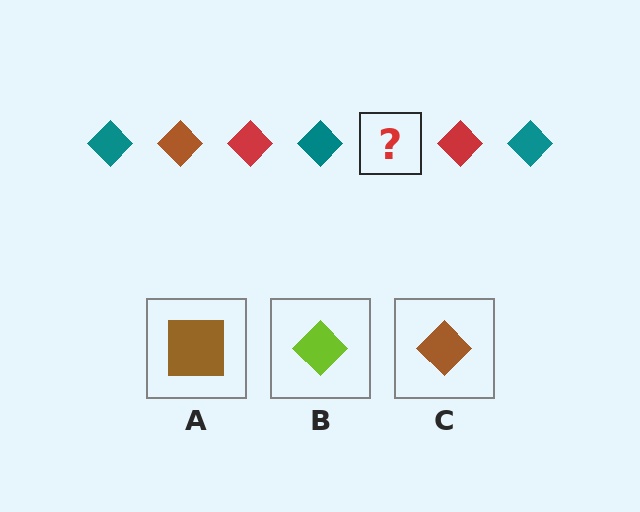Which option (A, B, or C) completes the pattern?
C.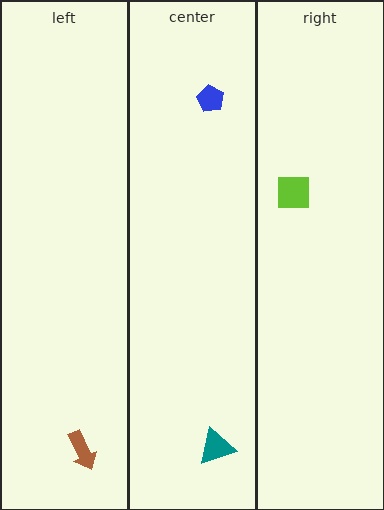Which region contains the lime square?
The right region.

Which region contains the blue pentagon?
The center region.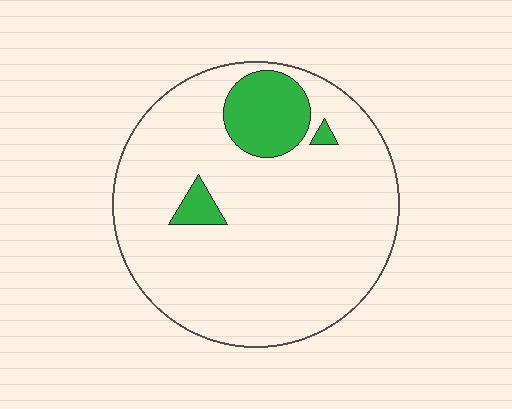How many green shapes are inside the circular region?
3.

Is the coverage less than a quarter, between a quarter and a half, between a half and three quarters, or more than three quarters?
Less than a quarter.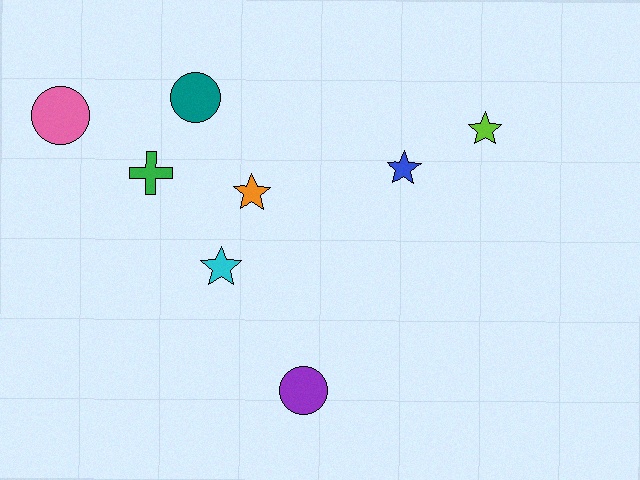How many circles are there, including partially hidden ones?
There are 3 circles.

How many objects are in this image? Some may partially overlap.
There are 8 objects.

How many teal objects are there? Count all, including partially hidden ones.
There is 1 teal object.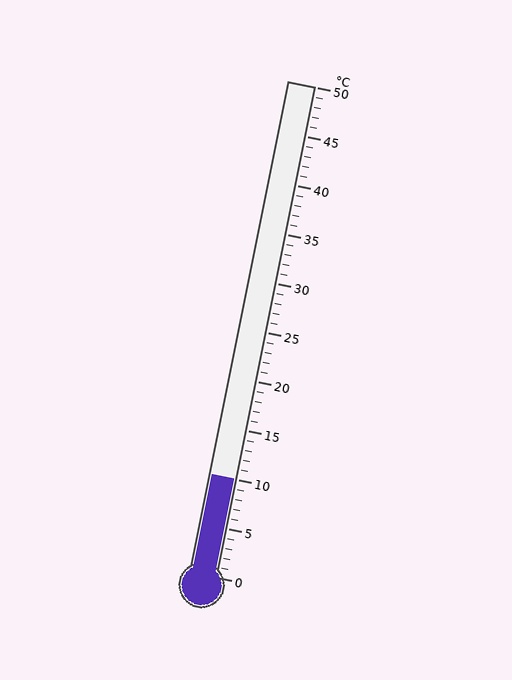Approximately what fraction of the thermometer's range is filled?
The thermometer is filled to approximately 20% of its range.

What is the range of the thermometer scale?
The thermometer scale ranges from 0°C to 50°C.